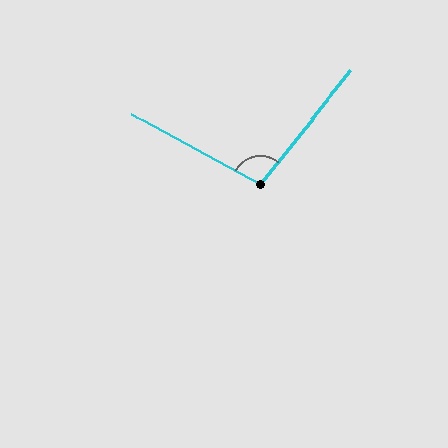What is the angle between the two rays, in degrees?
Approximately 100 degrees.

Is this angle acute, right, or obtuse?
It is obtuse.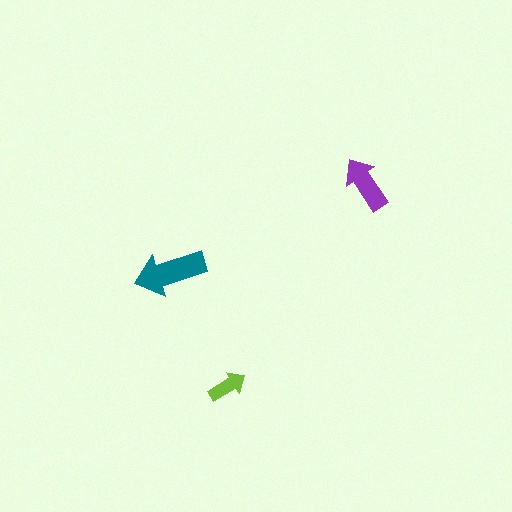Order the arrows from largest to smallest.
the teal one, the purple one, the lime one.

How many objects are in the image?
There are 3 objects in the image.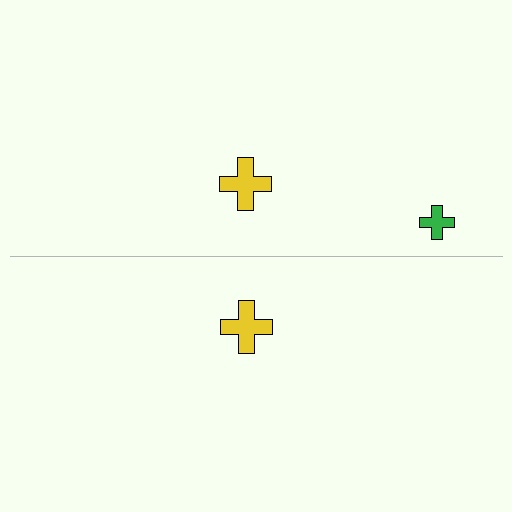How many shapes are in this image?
There are 3 shapes in this image.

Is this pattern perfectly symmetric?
No, the pattern is not perfectly symmetric. A green cross is missing from the bottom side.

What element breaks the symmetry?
A green cross is missing from the bottom side.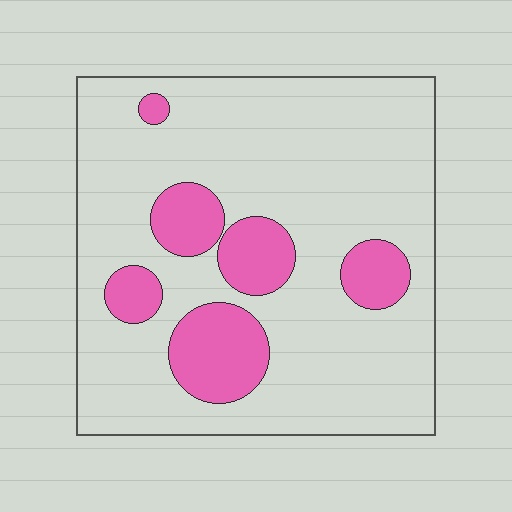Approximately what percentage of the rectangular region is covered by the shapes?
Approximately 20%.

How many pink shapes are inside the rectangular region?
6.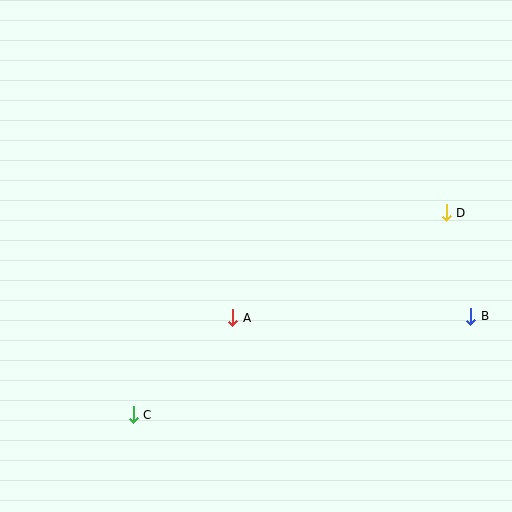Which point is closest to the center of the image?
Point A at (233, 318) is closest to the center.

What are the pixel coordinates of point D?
Point D is at (446, 213).